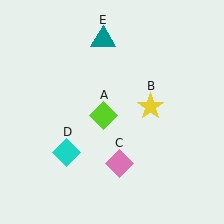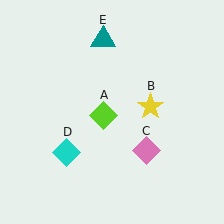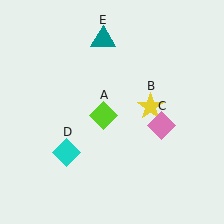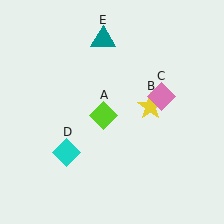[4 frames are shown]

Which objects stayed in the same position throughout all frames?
Lime diamond (object A) and yellow star (object B) and cyan diamond (object D) and teal triangle (object E) remained stationary.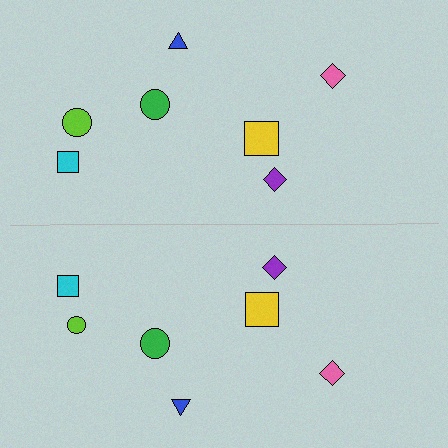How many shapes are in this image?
There are 14 shapes in this image.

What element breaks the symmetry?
The lime circle on the bottom side has a different size than its mirror counterpart.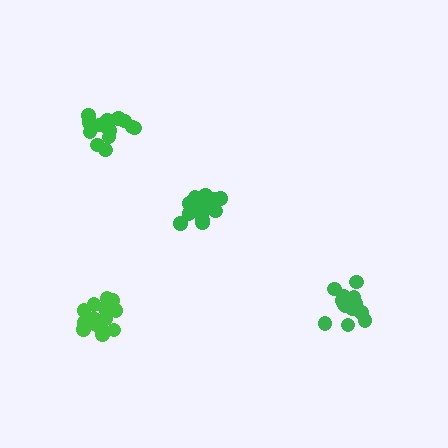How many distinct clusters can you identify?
There are 4 distinct clusters.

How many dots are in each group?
Group 1: 15 dots, Group 2: 14 dots, Group 3: 14 dots, Group 4: 15 dots (58 total).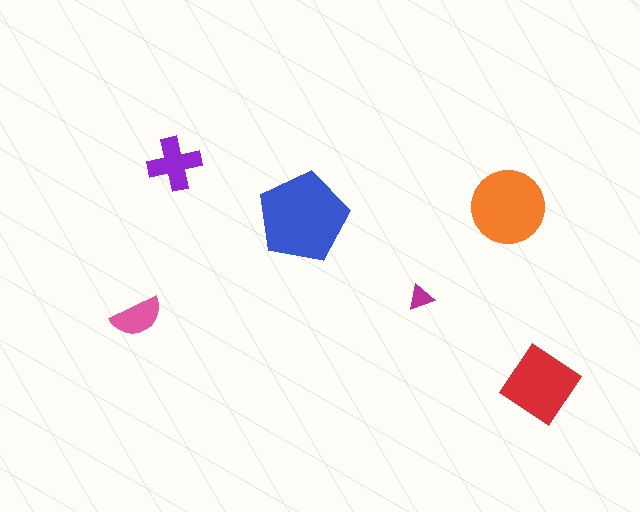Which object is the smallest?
The magenta triangle.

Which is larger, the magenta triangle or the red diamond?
The red diamond.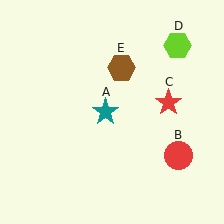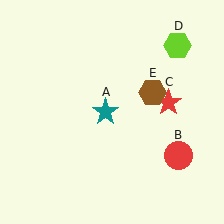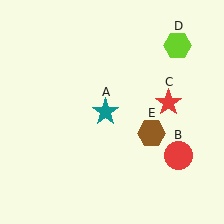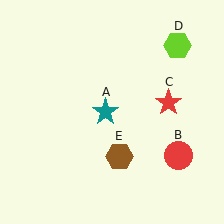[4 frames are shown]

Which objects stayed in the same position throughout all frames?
Teal star (object A) and red circle (object B) and red star (object C) and lime hexagon (object D) remained stationary.